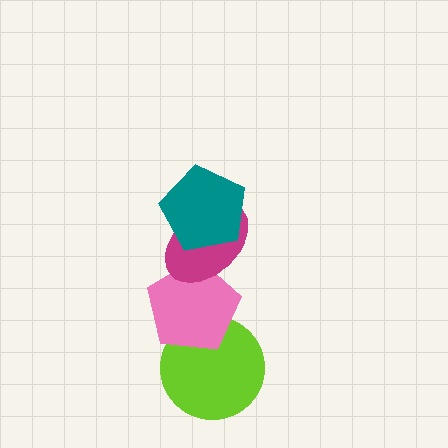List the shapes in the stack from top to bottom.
From top to bottom: the teal pentagon, the magenta ellipse, the pink pentagon, the lime circle.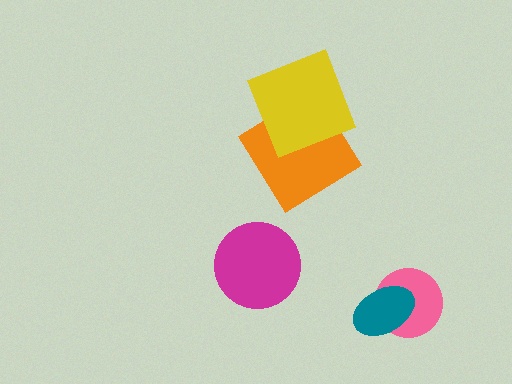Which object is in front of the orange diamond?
The yellow square is in front of the orange diamond.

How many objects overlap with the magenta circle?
0 objects overlap with the magenta circle.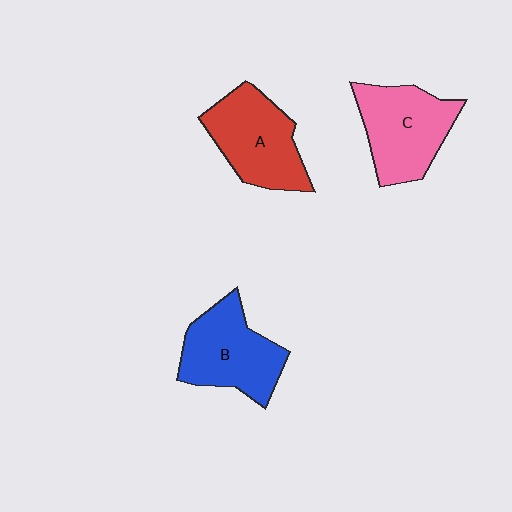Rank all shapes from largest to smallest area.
From largest to smallest: C (pink), A (red), B (blue).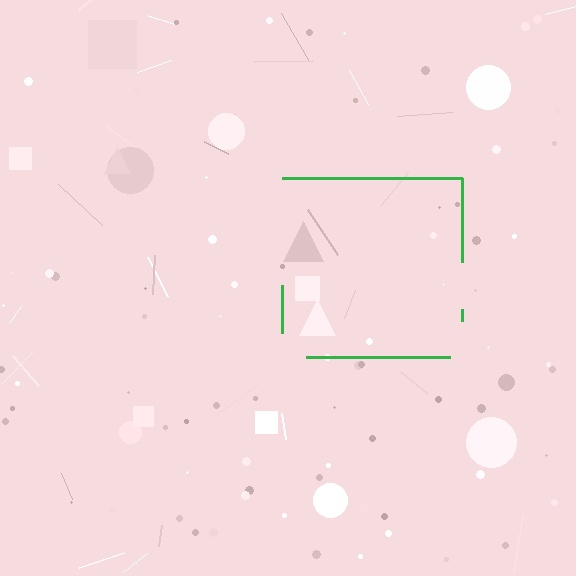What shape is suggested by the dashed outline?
The dashed outline suggests a square.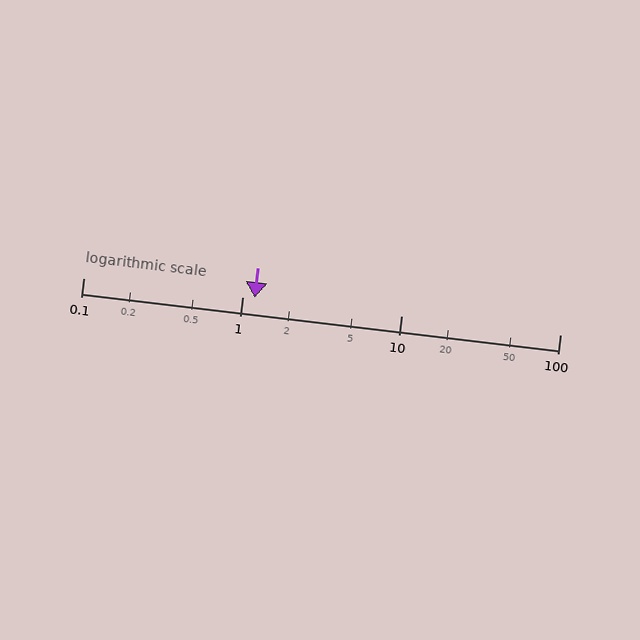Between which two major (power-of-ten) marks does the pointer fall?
The pointer is between 1 and 10.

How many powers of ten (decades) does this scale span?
The scale spans 3 decades, from 0.1 to 100.